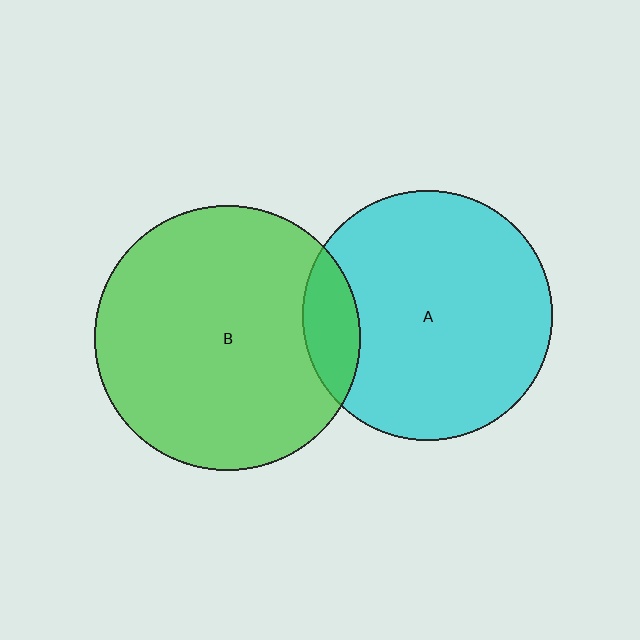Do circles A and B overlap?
Yes.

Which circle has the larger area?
Circle B (green).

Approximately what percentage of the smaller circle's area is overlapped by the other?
Approximately 15%.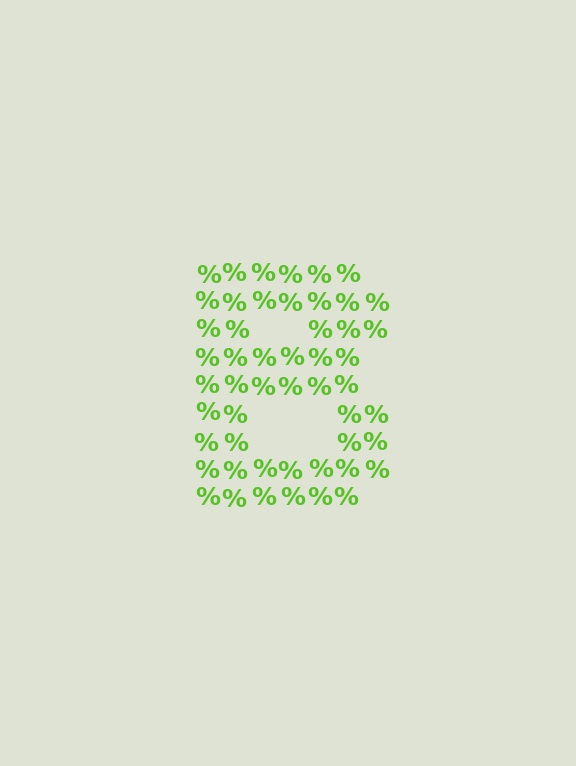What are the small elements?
The small elements are percent signs.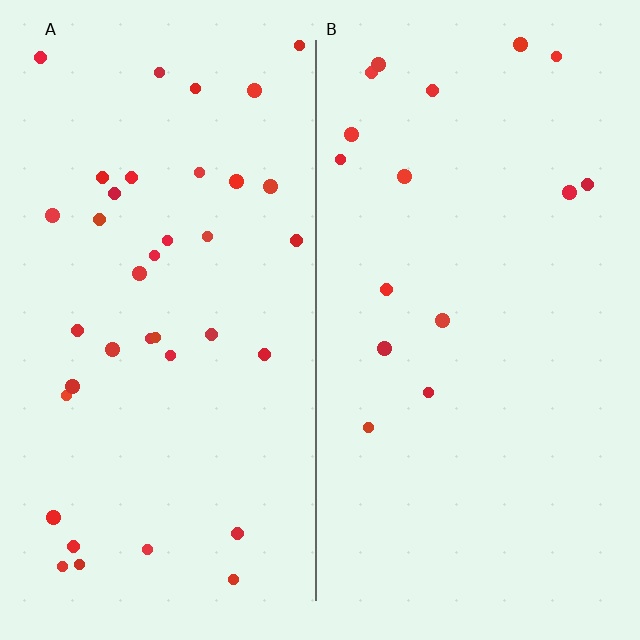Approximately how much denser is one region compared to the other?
Approximately 2.3× — region A over region B.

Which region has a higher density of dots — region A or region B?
A (the left).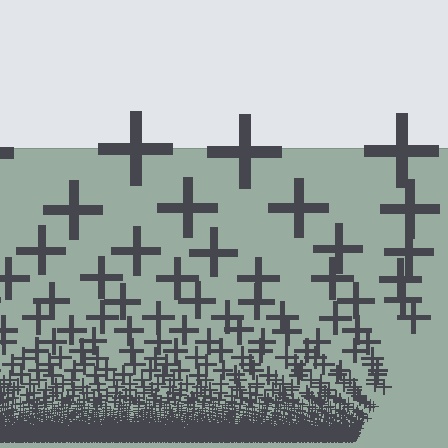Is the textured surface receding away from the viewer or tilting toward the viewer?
The surface appears to tilt toward the viewer. Texture elements get larger and sparser toward the top.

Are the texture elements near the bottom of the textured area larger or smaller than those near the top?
Smaller. The gradient is inverted — elements near the bottom are smaller and denser.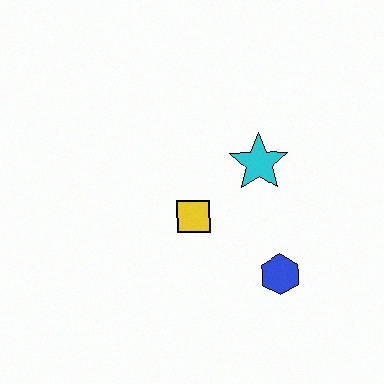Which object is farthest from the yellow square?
The blue hexagon is farthest from the yellow square.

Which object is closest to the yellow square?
The cyan star is closest to the yellow square.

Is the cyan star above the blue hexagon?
Yes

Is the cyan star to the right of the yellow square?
Yes